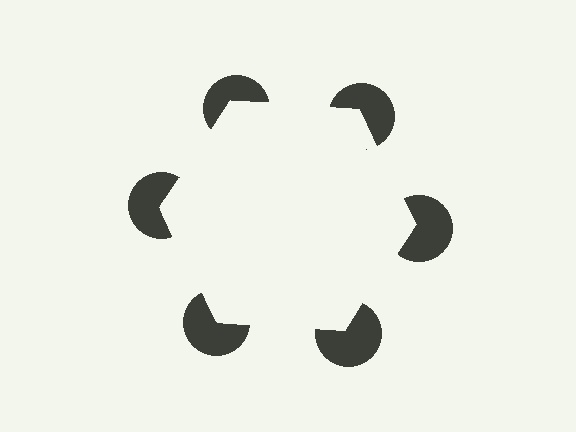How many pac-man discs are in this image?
There are 6 — one at each vertex of the illusory hexagon.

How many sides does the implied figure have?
6 sides.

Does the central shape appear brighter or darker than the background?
It typically appears slightly brighter than the background, even though no actual brightness change is drawn.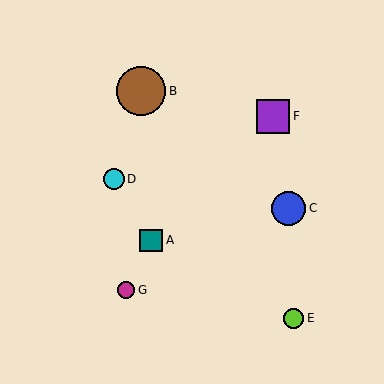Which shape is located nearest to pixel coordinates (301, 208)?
The blue circle (labeled C) at (289, 208) is nearest to that location.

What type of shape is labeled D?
Shape D is a cyan circle.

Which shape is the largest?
The brown circle (labeled B) is the largest.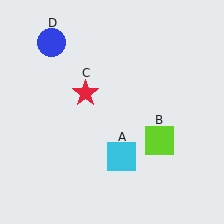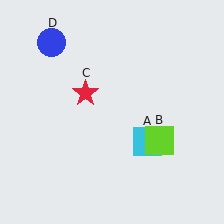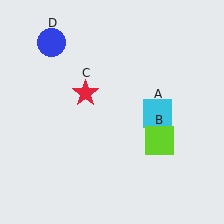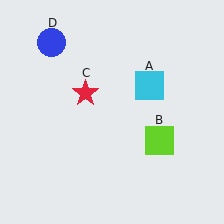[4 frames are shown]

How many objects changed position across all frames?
1 object changed position: cyan square (object A).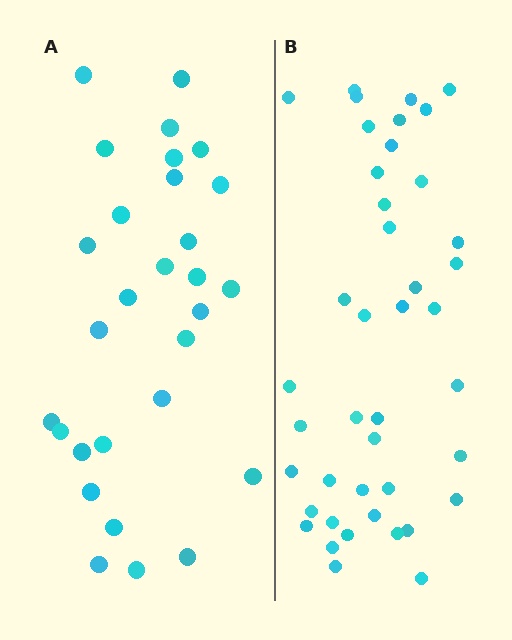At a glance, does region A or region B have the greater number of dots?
Region B (the right region) has more dots.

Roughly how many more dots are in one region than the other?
Region B has approximately 15 more dots than region A.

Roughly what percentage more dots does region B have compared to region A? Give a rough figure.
About 45% more.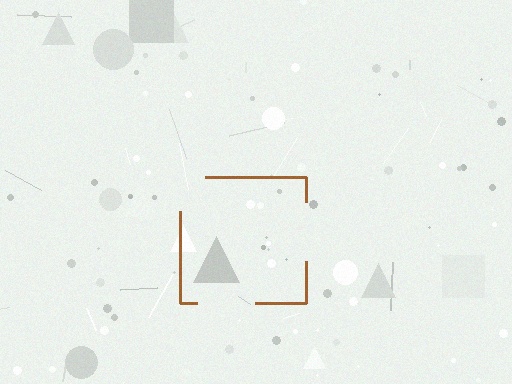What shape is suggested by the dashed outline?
The dashed outline suggests a square.